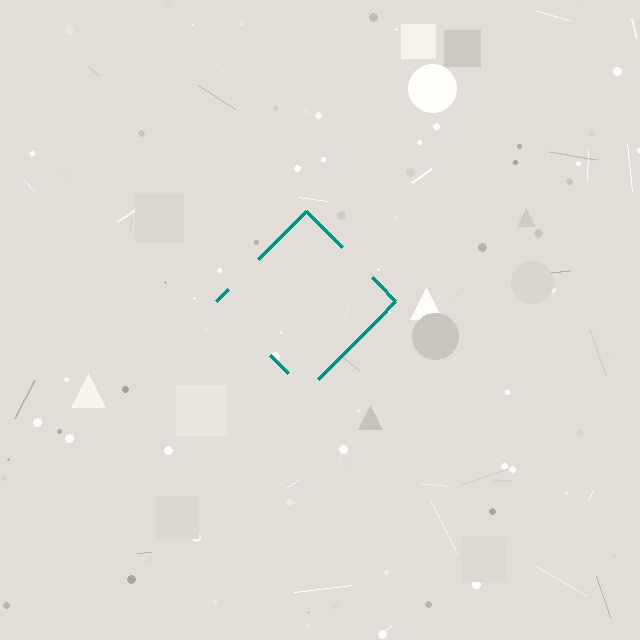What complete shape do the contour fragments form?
The contour fragments form a diamond.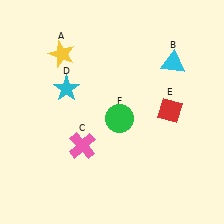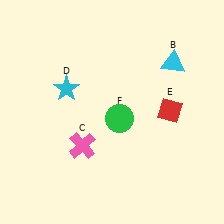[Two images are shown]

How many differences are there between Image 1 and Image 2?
There is 1 difference between the two images.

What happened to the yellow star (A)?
The yellow star (A) was removed in Image 2. It was in the top-left area of Image 1.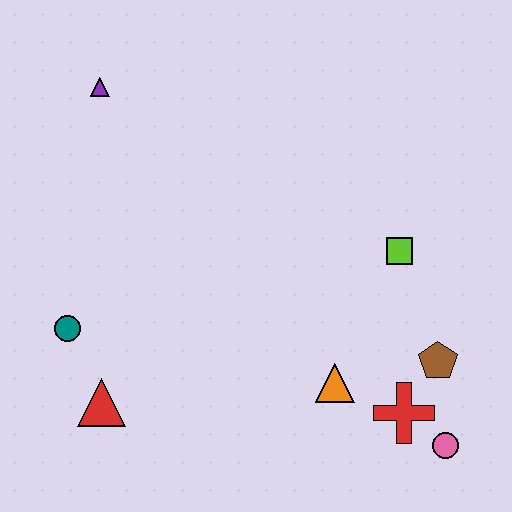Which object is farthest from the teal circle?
The pink circle is farthest from the teal circle.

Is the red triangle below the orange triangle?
Yes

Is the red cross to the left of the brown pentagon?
Yes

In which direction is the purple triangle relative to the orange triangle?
The purple triangle is above the orange triangle.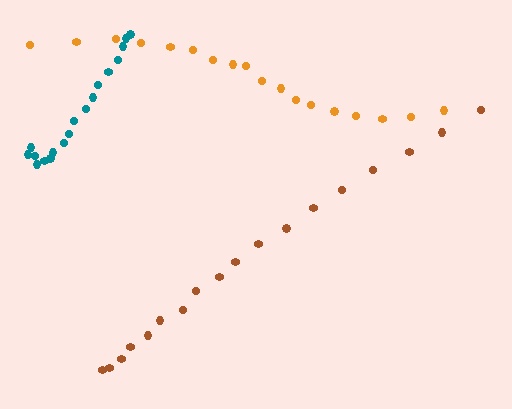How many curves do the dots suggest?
There are 3 distinct paths.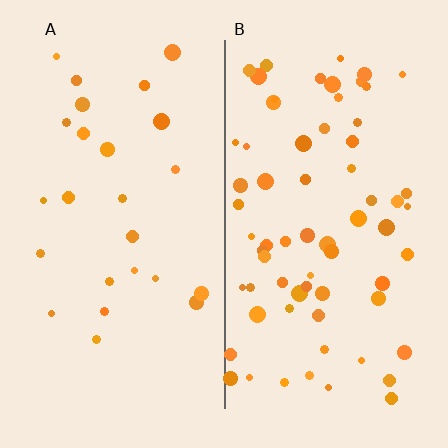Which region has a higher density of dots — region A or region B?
B (the right).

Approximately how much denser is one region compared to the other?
Approximately 2.7× — region B over region A.